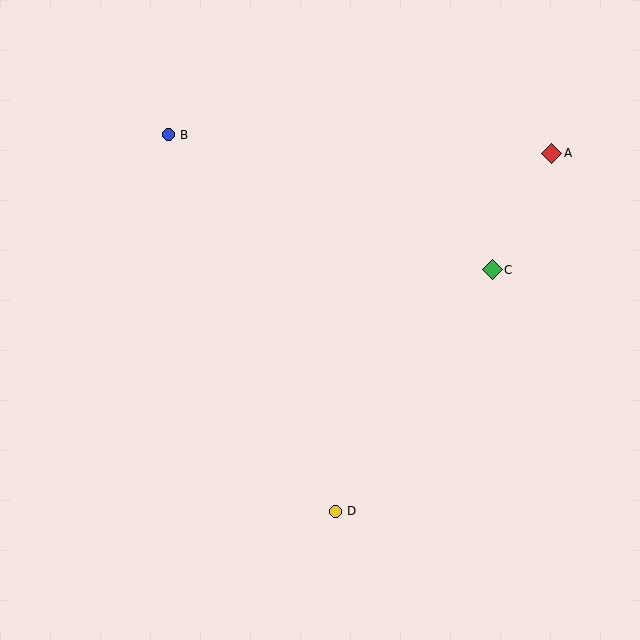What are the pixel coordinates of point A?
Point A is at (552, 153).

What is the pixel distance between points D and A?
The distance between D and A is 418 pixels.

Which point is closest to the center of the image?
Point C at (492, 270) is closest to the center.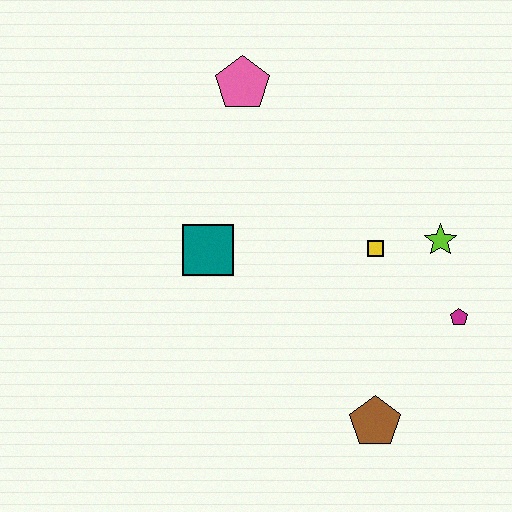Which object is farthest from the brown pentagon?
The pink pentagon is farthest from the brown pentagon.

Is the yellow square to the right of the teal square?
Yes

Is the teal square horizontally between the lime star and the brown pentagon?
No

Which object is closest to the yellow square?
The lime star is closest to the yellow square.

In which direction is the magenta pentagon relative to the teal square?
The magenta pentagon is to the right of the teal square.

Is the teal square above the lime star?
No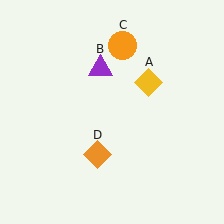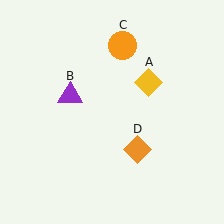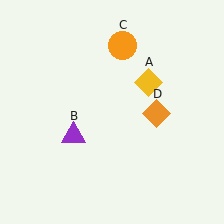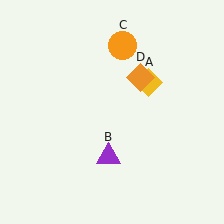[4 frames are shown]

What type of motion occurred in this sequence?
The purple triangle (object B), orange diamond (object D) rotated counterclockwise around the center of the scene.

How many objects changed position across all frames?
2 objects changed position: purple triangle (object B), orange diamond (object D).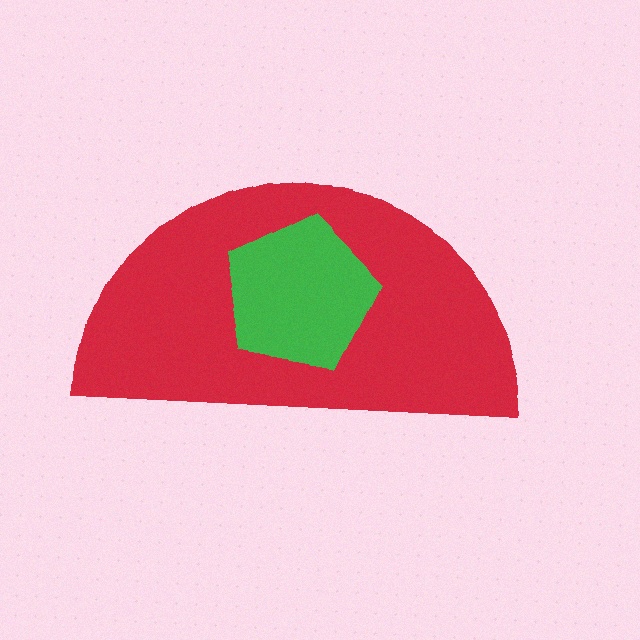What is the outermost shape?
The red semicircle.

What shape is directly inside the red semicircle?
The green pentagon.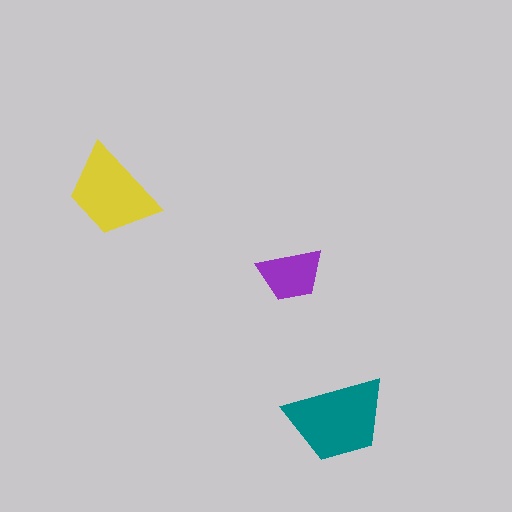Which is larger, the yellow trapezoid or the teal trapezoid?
The teal one.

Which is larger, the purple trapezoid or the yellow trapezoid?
The yellow one.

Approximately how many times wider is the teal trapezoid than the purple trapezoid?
About 1.5 times wider.